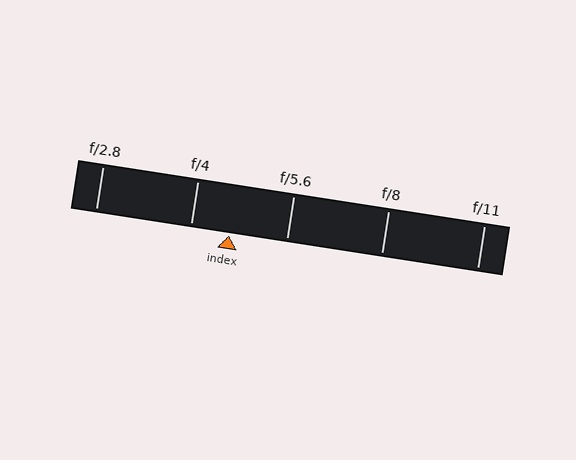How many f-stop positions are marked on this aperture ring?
There are 5 f-stop positions marked.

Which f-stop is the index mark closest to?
The index mark is closest to f/4.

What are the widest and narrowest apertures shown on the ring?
The widest aperture shown is f/2.8 and the narrowest is f/11.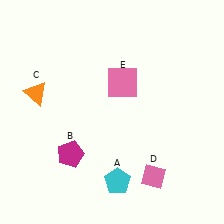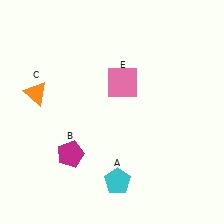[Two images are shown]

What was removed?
The pink diamond (D) was removed in Image 2.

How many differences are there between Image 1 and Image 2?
There is 1 difference between the two images.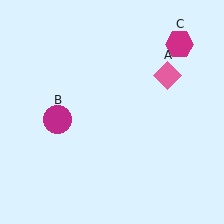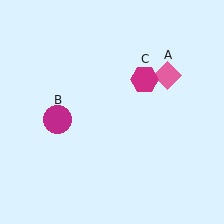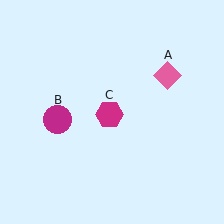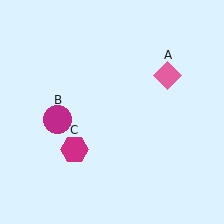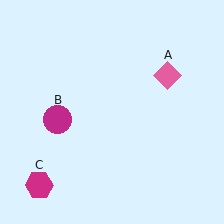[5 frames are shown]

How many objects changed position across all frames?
1 object changed position: magenta hexagon (object C).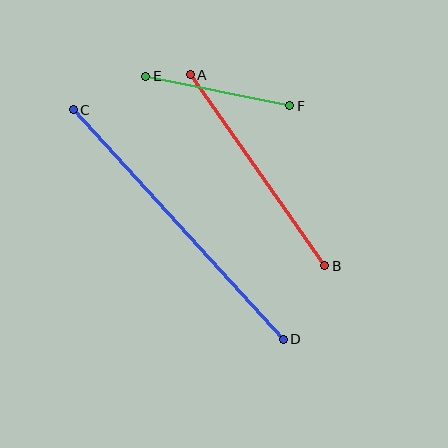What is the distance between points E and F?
The distance is approximately 147 pixels.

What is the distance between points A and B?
The distance is approximately 234 pixels.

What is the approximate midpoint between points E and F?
The midpoint is at approximately (218, 91) pixels.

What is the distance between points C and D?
The distance is approximately 311 pixels.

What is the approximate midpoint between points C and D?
The midpoint is at approximately (178, 225) pixels.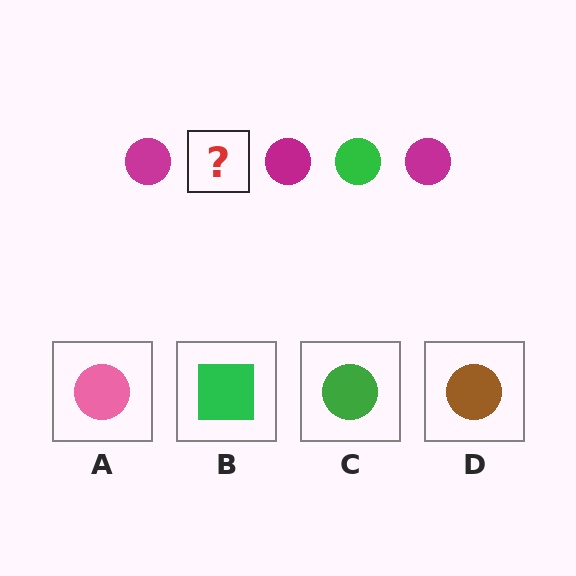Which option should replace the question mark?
Option C.